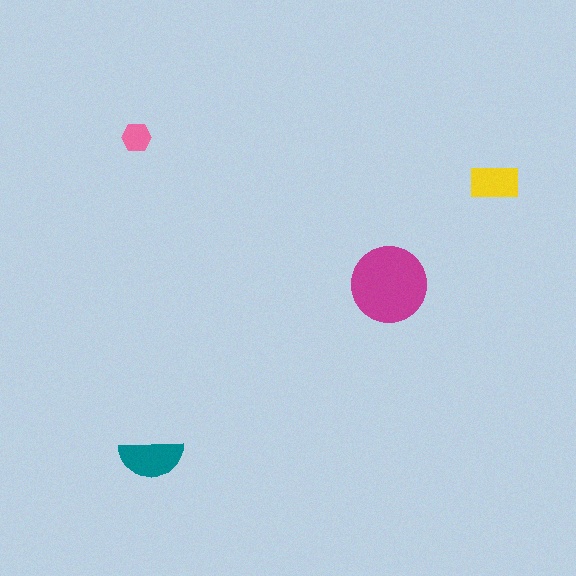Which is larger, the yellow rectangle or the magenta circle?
The magenta circle.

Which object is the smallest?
The pink hexagon.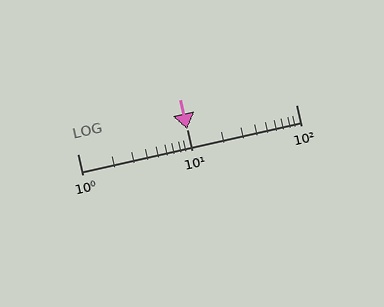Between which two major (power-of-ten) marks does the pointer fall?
The pointer is between 10 and 100.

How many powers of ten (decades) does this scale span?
The scale spans 2 decades, from 1 to 100.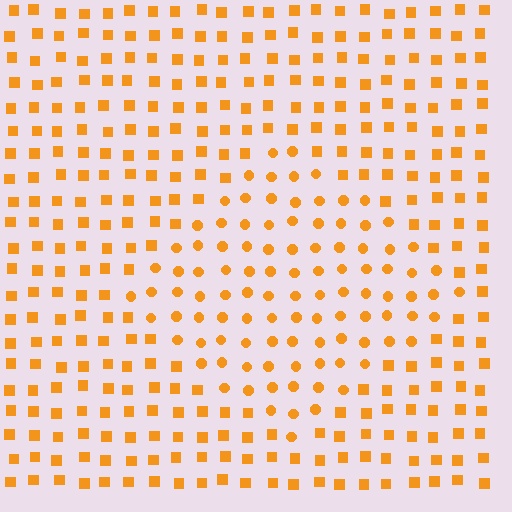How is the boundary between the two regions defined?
The boundary is defined by a change in element shape: circles inside vs. squares outside. All elements share the same color and spacing.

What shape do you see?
I see a diamond.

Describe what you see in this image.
The image is filled with small orange elements arranged in a uniform grid. A diamond-shaped region contains circles, while the surrounding area contains squares. The boundary is defined purely by the change in element shape.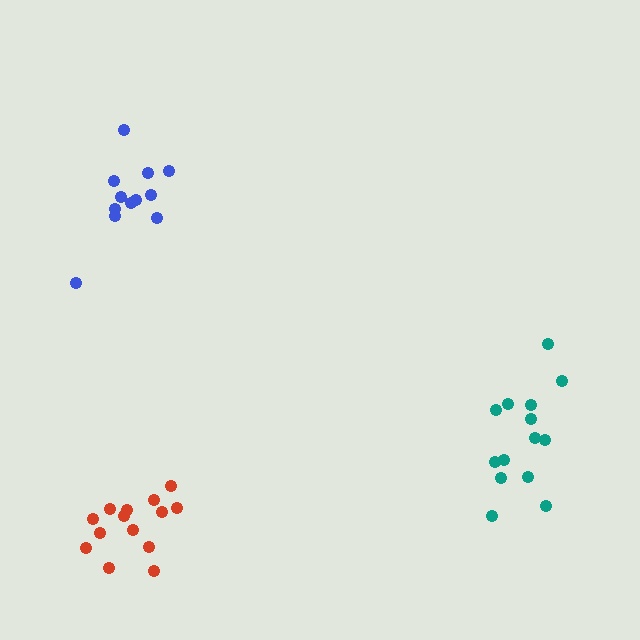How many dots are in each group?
Group 1: 12 dots, Group 2: 14 dots, Group 3: 14 dots (40 total).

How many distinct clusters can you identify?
There are 3 distinct clusters.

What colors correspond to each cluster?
The clusters are colored: blue, red, teal.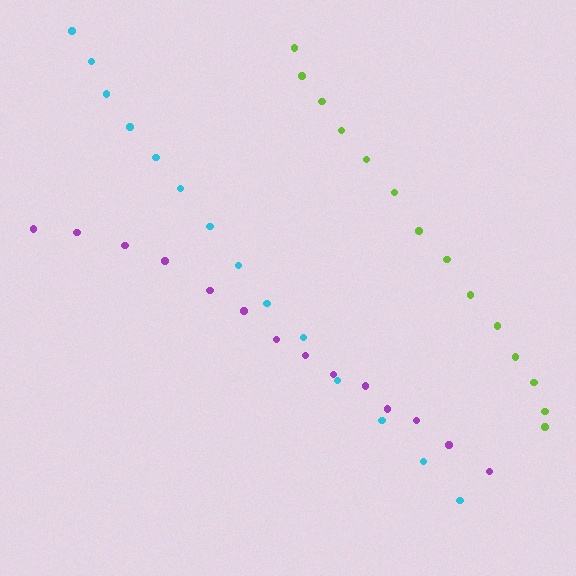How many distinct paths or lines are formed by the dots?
There are 3 distinct paths.